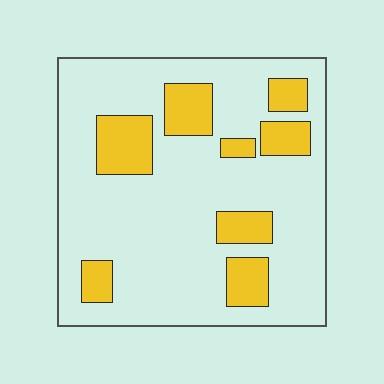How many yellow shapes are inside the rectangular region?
8.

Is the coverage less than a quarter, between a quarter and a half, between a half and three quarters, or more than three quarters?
Less than a quarter.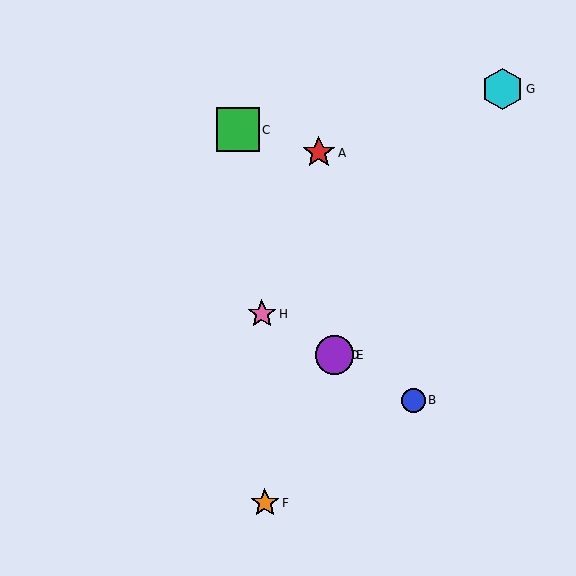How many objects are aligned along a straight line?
4 objects (B, D, E, H) are aligned along a straight line.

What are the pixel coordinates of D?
Object D is at (334, 355).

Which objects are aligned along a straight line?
Objects B, D, E, H are aligned along a straight line.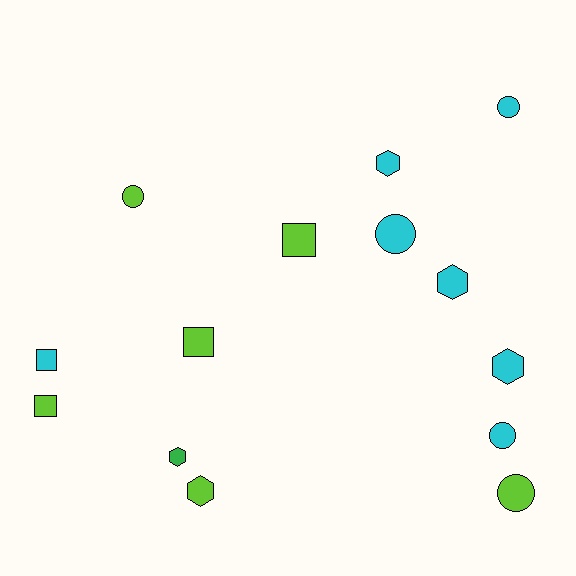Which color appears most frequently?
Cyan, with 7 objects.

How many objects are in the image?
There are 14 objects.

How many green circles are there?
There are no green circles.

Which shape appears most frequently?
Circle, with 5 objects.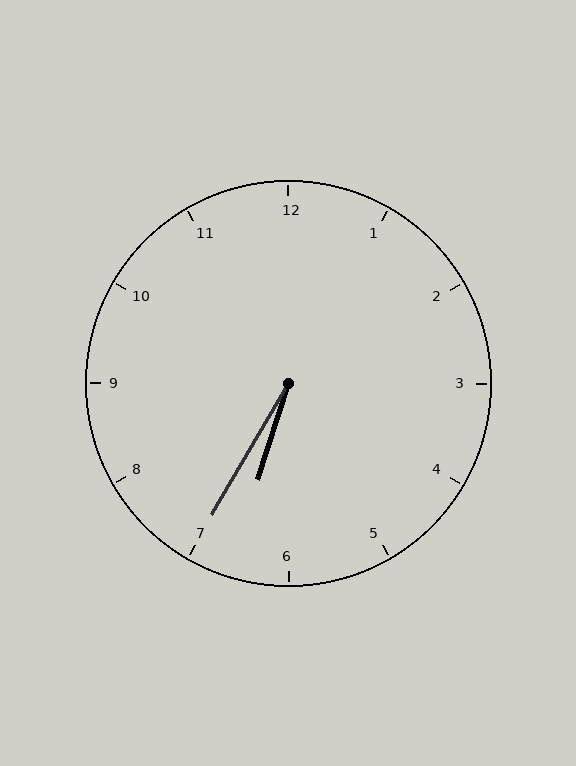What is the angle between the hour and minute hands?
Approximately 12 degrees.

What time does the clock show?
6:35.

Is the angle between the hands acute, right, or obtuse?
It is acute.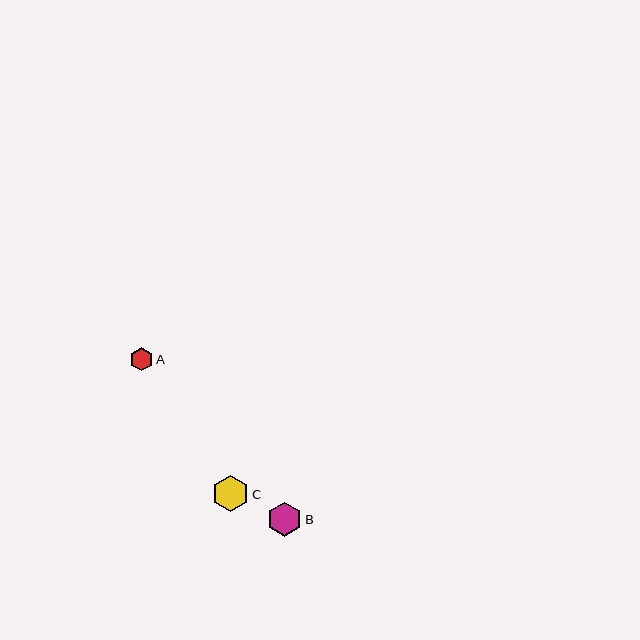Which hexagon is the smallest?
Hexagon A is the smallest with a size of approximately 23 pixels.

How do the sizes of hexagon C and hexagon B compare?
Hexagon C and hexagon B are approximately the same size.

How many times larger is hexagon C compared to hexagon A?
Hexagon C is approximately 1.6 times the size of hexagon A.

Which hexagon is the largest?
Hexagon C is the largest with a size of approximately 36 pixels.